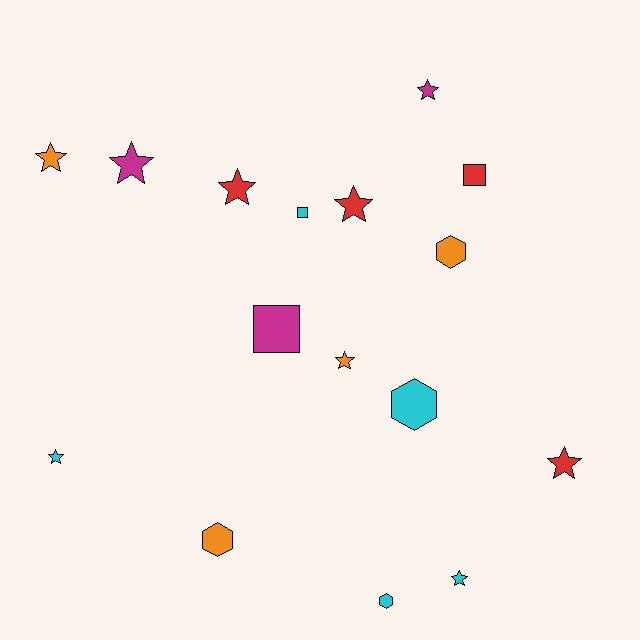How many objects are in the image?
There are 16 objects.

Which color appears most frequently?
Cyan, with 5 objects.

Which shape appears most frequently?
Star, with 9 objects.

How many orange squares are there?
There are no orange squares.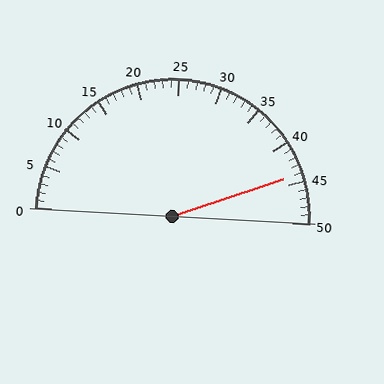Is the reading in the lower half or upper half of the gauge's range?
The reading is in the upper half of the range (0 to 50).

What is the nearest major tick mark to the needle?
The nearest major tick mark is 45.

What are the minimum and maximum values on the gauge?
The gauge ranges from 0 to 50.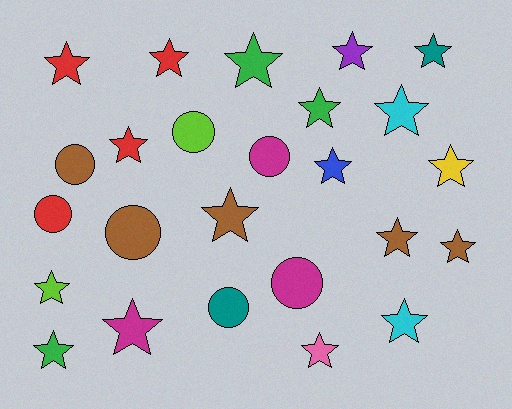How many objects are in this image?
There are 25 objects.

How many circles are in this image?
There are 7 circles.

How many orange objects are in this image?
There are no orange objects.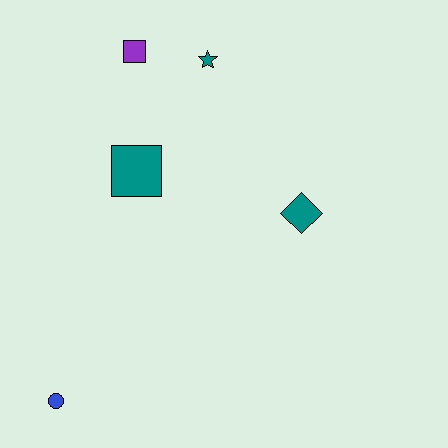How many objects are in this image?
There are 5 objects.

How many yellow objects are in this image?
There are no yellow objects.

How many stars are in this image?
There is 1 star.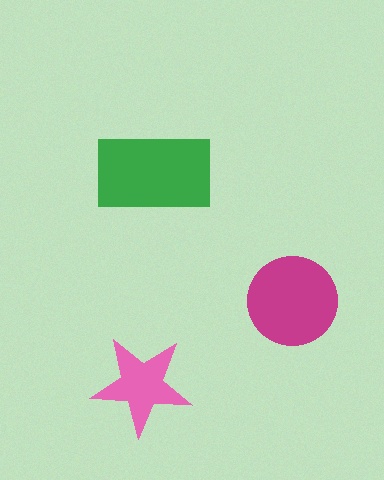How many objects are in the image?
There are 3 objects in the image.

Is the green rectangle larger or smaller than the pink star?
Larger.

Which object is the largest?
The green rectangle.